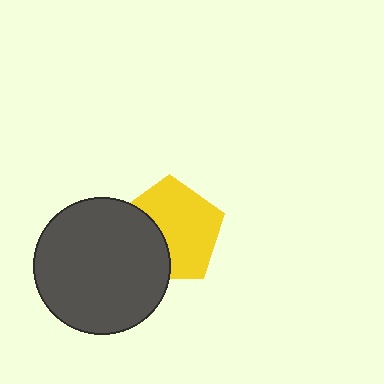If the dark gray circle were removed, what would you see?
You would see the complete yellow pentagon.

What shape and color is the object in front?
The object in front is a dark gray circle.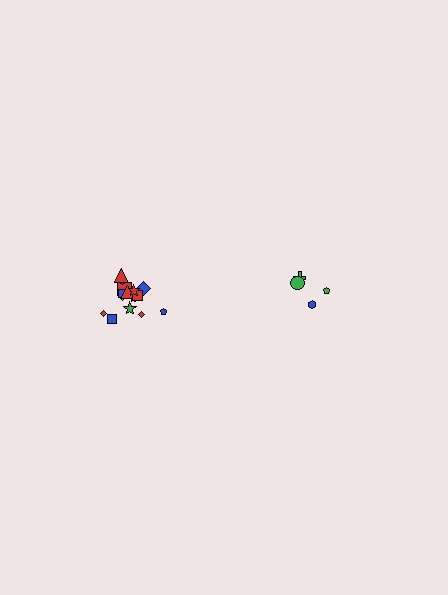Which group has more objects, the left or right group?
The left group.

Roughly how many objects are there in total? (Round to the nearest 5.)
Roughly 20 objects in total.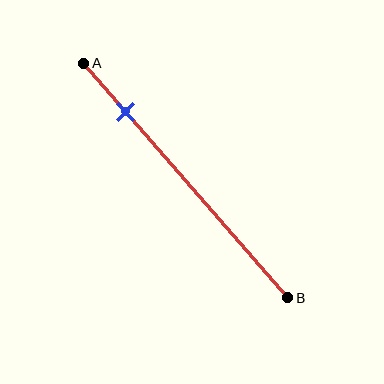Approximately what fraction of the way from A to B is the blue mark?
The blue mark is approximately 20% of the way from A to B.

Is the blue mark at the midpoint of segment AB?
No, the mark is at about 20% from A, not at the 50% midpoint.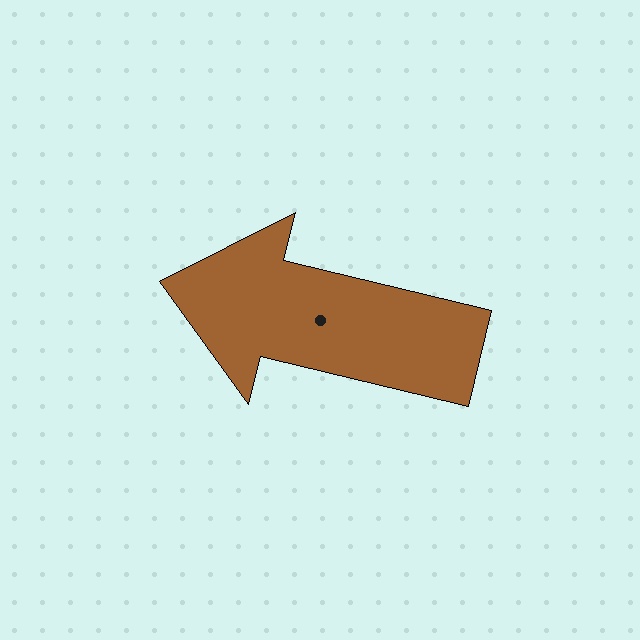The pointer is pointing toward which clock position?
Roughly 9 o'clock.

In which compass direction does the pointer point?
West.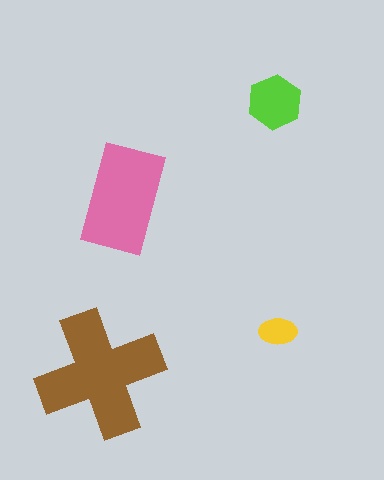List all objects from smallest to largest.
The yellow ellipse, the lime hexagon, the pink rectangle, the brown cross.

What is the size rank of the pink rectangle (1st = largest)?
2nd.